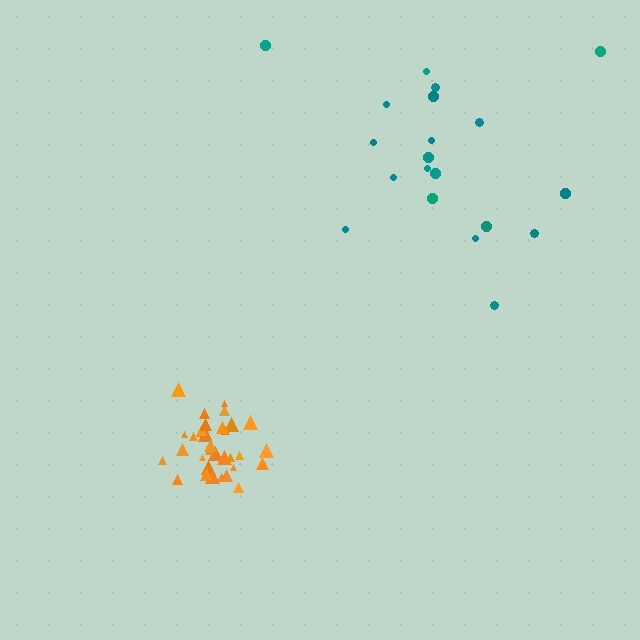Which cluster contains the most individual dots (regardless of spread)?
Orange (33).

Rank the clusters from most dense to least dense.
orange, teal.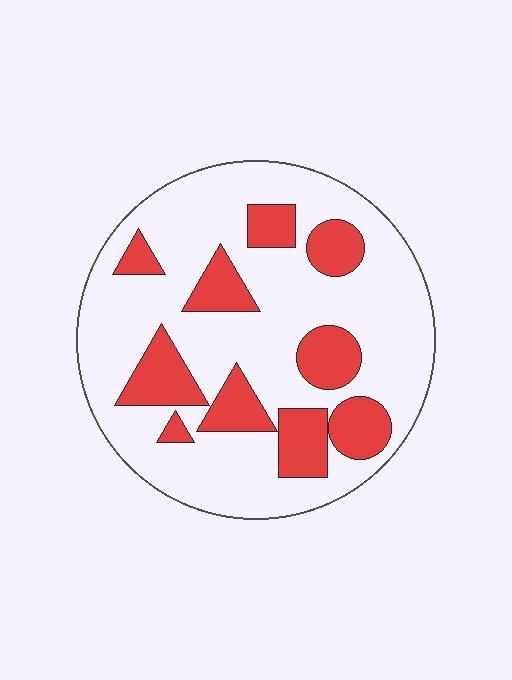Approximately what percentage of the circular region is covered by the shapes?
Approximately 25%.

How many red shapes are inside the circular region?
10.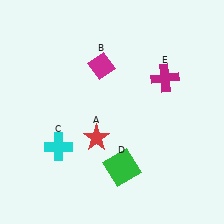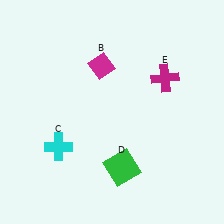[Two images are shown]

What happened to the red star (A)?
The red star (A) was removed in Image 2. It was in the bottom-left area of Image 1.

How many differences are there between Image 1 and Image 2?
There is 1 difference between the two images.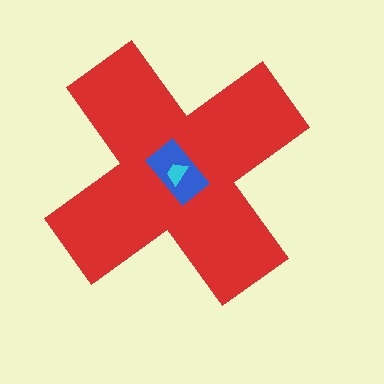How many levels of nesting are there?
3.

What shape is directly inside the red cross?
The blue rectangle.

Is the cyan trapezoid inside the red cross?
Yes.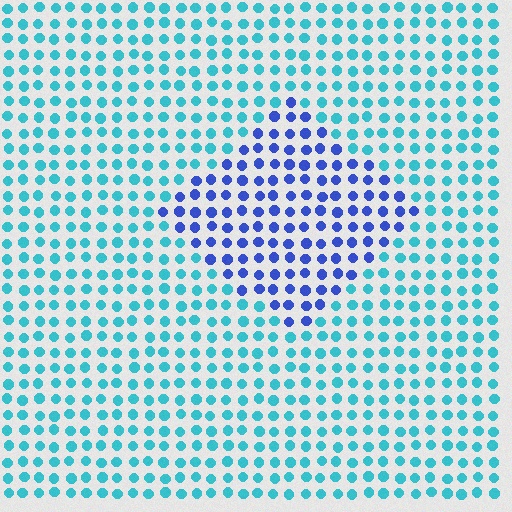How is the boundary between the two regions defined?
The boundary is defined purely by a slight shift in hue (about 46 degrees). Spacing, size, and orientation are identical on both sides.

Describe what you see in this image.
The image is filled with small cyan elements in a uniform arrangement. A diamond-shaped region is visible where the elements are tinted to a slightly different hue, forming a subtle color boundary.